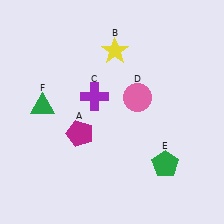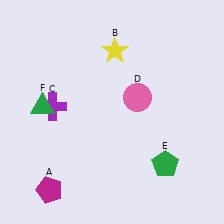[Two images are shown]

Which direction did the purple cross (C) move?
The purple cross (C) moved left.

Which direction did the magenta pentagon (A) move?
The magenta pentagon (A) moved down.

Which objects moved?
The objects that moved are: the magenta pentagon (A), the purple cross (C).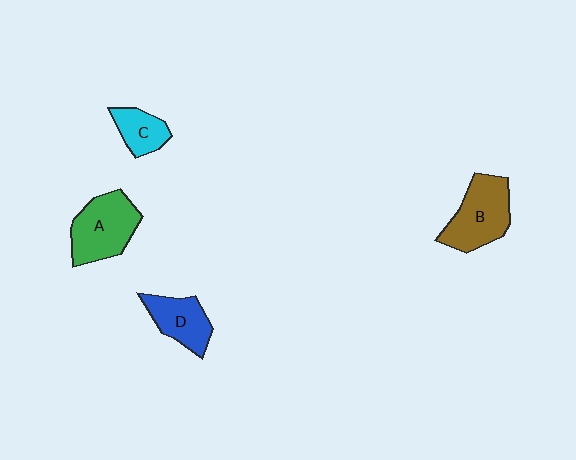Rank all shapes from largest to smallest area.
From largest to smallest: B (brown), A (green), D (blue), C (cyan).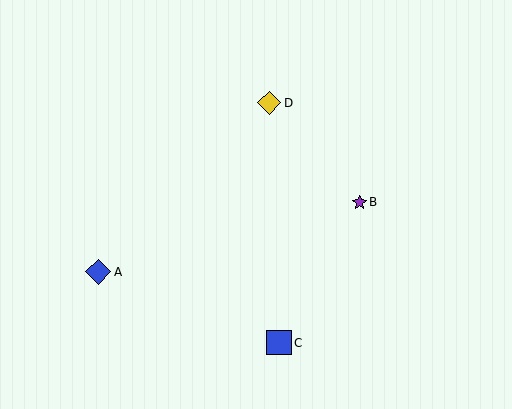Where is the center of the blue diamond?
The center of the blue diamond is at (98, 272).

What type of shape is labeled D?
Shape D is a yellow diamond.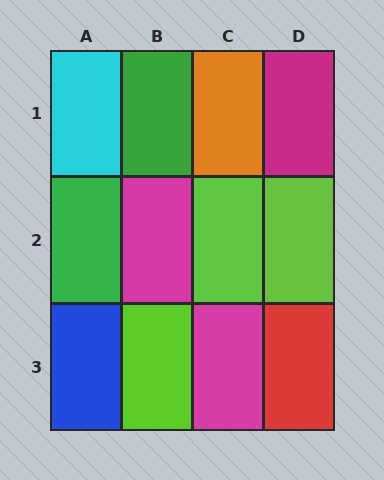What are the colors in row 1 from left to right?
Cyan, green, orange, magenta.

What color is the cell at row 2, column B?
Magenta.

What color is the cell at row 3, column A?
Blue.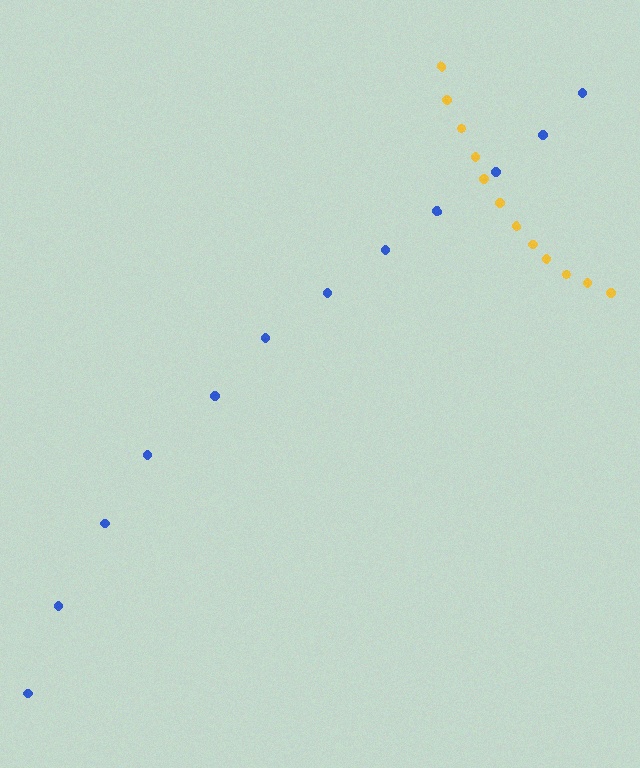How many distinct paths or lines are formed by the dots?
There are 2 distinct paths.